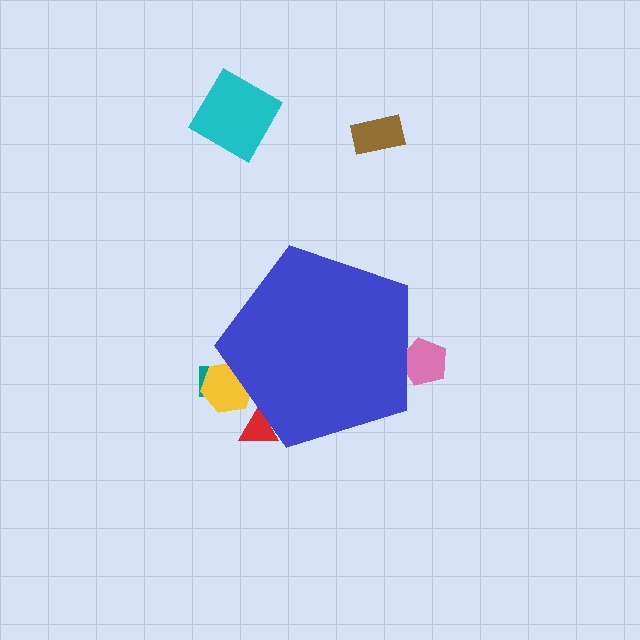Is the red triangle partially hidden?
Yes, the red triangle is partially hidden behind the blue pentagon.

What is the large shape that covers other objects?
A blue pentagon.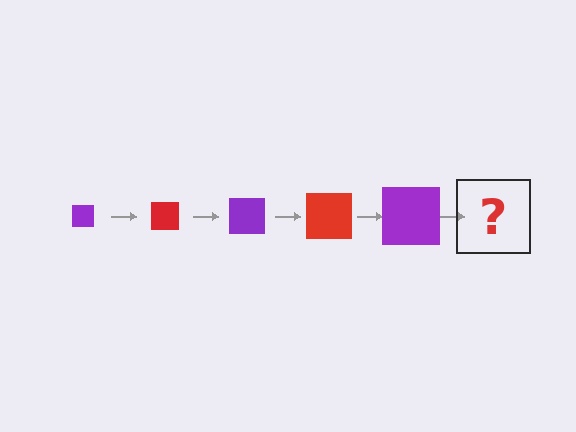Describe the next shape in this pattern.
It should be a red square, larger than the previous one.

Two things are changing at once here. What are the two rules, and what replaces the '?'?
The two rules are that the square grows larger each step and the color cycles through purple and red. The '?' should be a red square, larger than the previous one.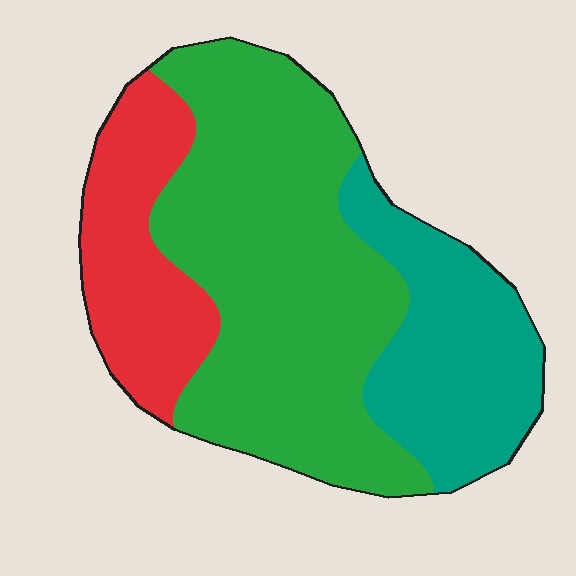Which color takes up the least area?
Red, at roughly 20%.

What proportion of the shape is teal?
Teal takes up between a quarter and a half of the shape.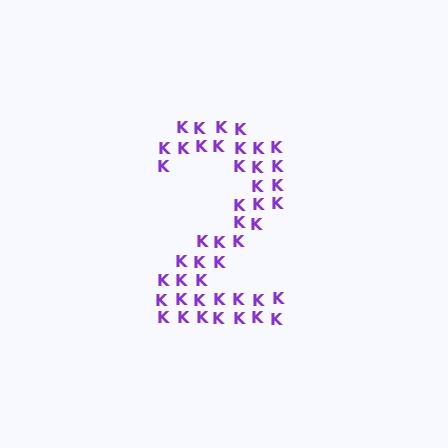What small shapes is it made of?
It is made of small letter K's.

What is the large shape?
The large shape is the digit 2.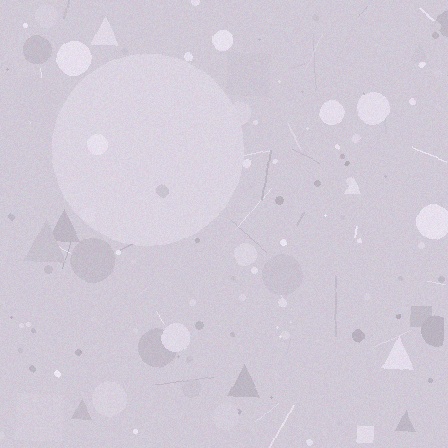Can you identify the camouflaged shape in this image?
The camouflaged shape is a circle.